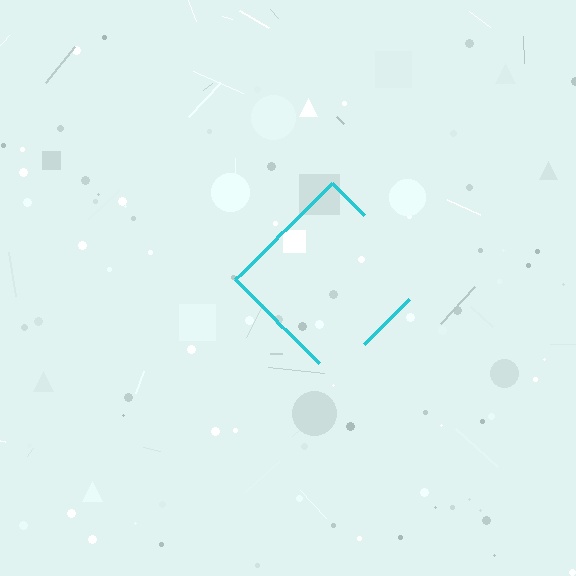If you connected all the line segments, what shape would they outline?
They would outline a diamond.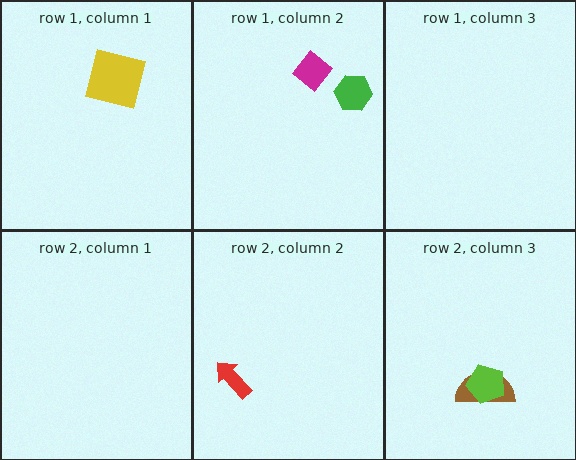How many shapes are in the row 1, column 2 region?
2.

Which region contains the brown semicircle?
The row 2, column 3 region.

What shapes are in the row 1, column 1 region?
The yellow square.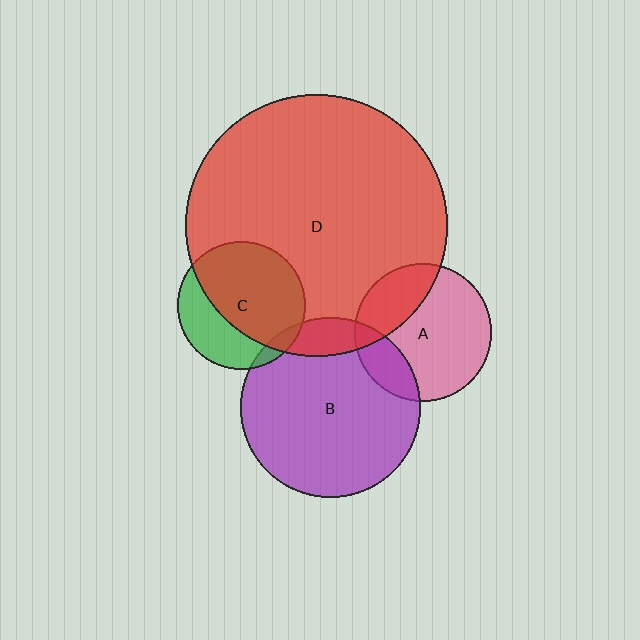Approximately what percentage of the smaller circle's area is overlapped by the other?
Approximately 65%.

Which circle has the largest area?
Circle D (red).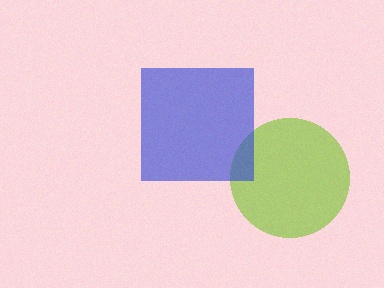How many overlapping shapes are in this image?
There are 2 overlapping shapes in the image.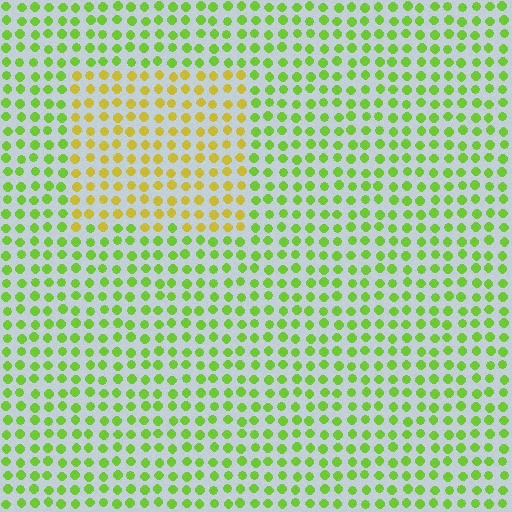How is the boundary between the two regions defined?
The boundary is defined purely by a slight shift in hue (about 43 degrees). Spacing, size, and orientation are identical on both sides.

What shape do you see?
I see a rectangle.